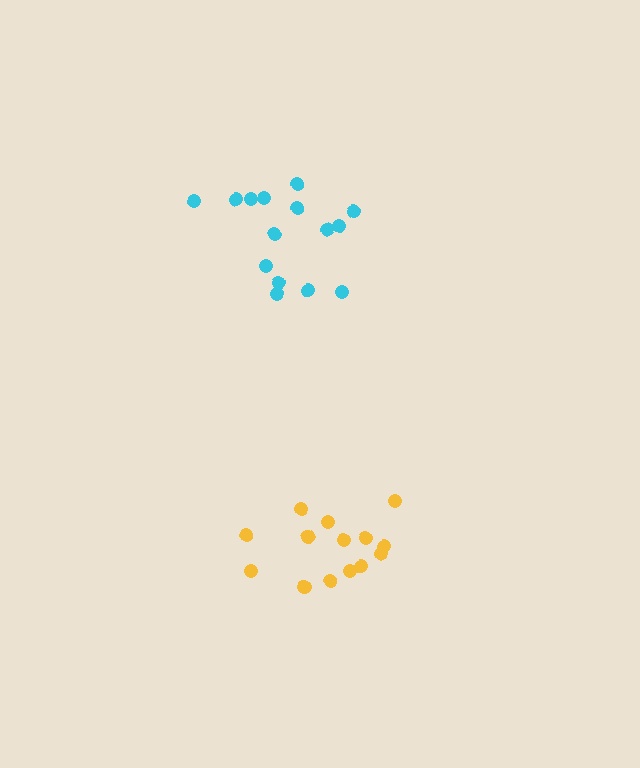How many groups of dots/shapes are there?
There are 2 groups.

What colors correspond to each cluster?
The clusters are colored: cyan, yellow.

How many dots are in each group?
Group 1: 15 dots, Group 2: 14 dots (29 total).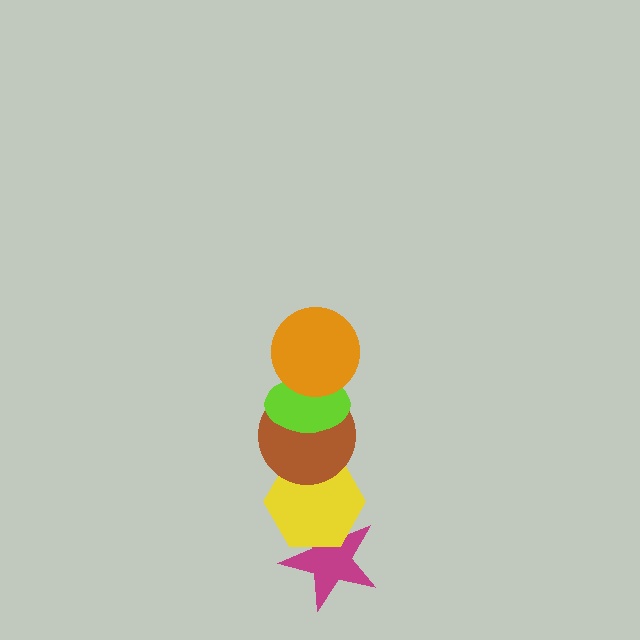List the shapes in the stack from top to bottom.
From top to bottom: the orange circle, the lime ellipse, the brown circle, the yellow hexagon, the magenta star.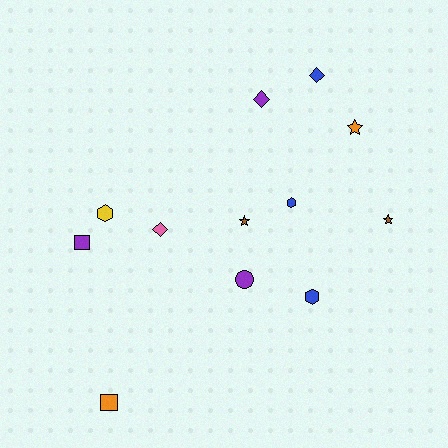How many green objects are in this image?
There are no green objects.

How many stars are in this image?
There are 3 stars.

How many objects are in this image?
There are 12 objects.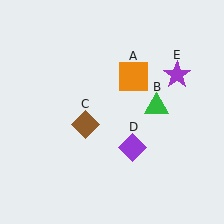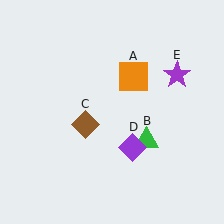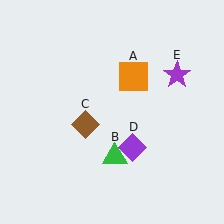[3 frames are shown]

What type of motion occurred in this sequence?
The green triangle (object B) rotated clockwise around the center of the scene.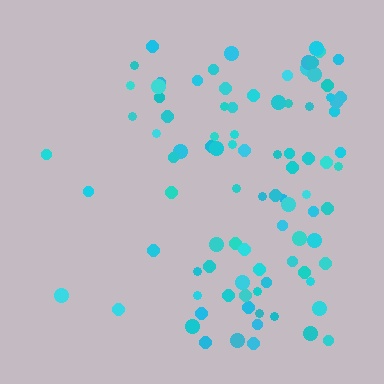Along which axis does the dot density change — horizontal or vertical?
Horizontal.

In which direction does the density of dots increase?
From left to right, with the right side densest.